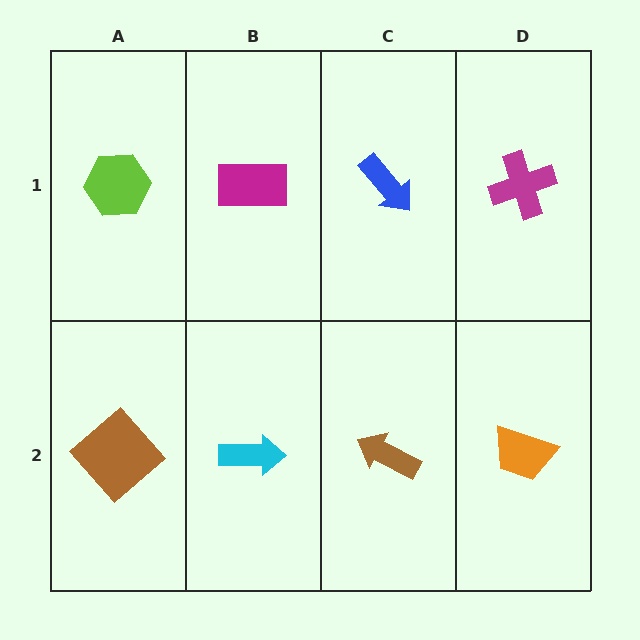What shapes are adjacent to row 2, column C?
A blue arrow (row 1, column C), a cyan arrow (row 2, column B), an orange trapezoid (row 2, column D).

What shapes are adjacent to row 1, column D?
An orange trapezoid (row 2, column D), a blue arrow (row 1, column C).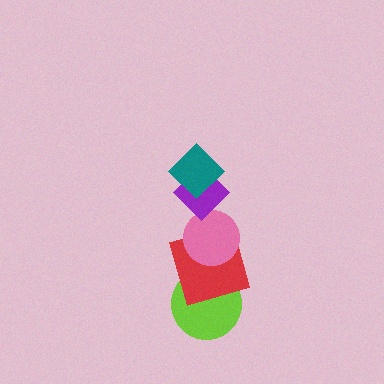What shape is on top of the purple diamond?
The teal diamond is on top of the purple diamond.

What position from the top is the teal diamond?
The teal diamond is 1st from the top.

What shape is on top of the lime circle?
The red square is on top of the lime circle.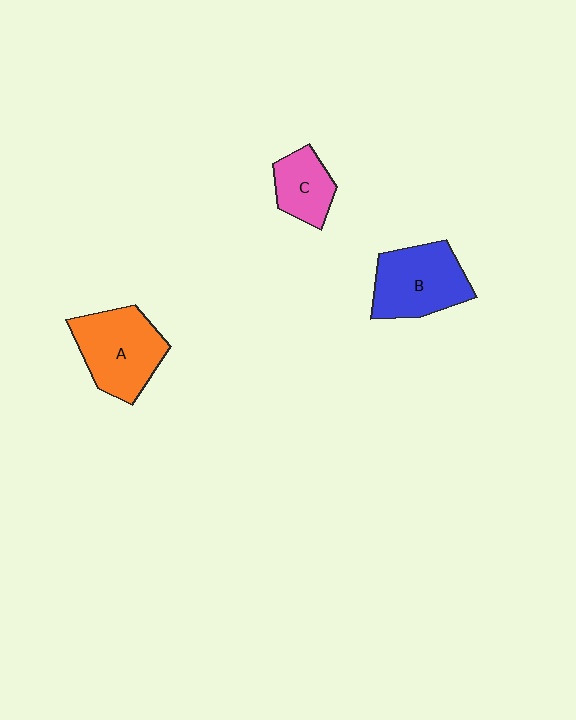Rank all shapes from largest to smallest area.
From largest to smallest: A (orange), B (blue), C (pink).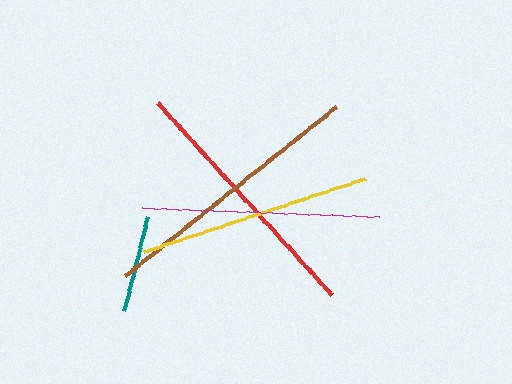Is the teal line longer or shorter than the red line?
The red line is longer than the teal line.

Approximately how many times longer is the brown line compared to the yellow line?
The brown line is approximately 1.2 times the length of the yellow line.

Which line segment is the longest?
The brown line is the longest at approximately 270 pixels.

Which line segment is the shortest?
The teal line is the shortest at approximately 97 pixels.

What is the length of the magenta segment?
The magenta segment is approximately 238 pixels long.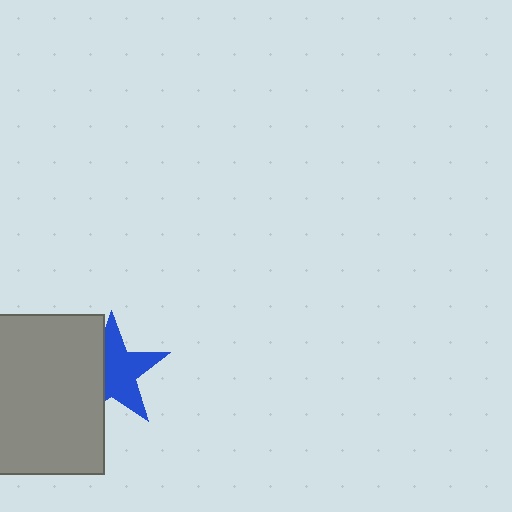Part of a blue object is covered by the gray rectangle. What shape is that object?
It is a star.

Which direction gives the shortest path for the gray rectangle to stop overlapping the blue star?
Moving left gives the shortest separation.